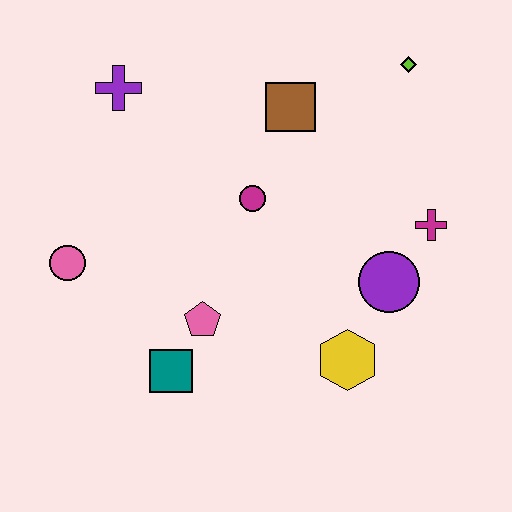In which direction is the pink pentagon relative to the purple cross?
The pink pentagon is below the purple cross.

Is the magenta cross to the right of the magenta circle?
Yes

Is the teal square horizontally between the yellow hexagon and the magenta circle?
No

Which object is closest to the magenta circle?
The brown square is closest to the magenta circle.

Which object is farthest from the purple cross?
The yellow hexagon is farthest from the purple cross.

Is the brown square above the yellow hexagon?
Yes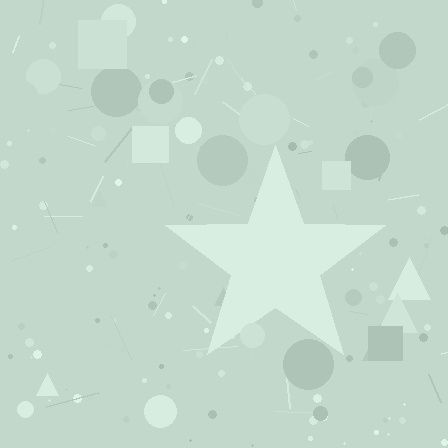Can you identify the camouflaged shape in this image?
The camouflaged shape is a star.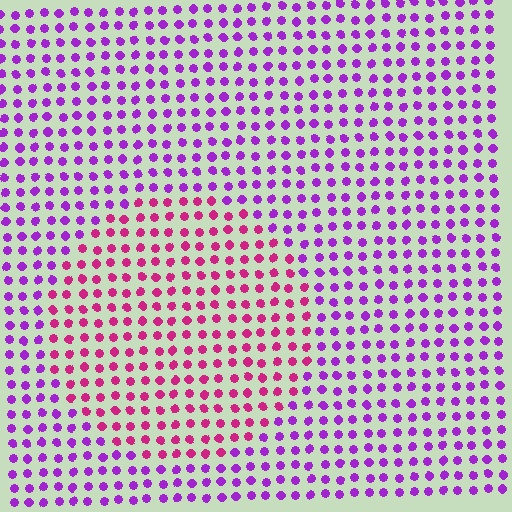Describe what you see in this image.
The image is filled with small purple elements in a uniform arrangement. A circle-shaped region is visible where the elements are tinted to a slightly different hue, forming a subtle color boundary.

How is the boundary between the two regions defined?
The boundary is defined purely by a slight shift in hue (about 42 degrees). Spacing, size, and orientation are identical on both sides.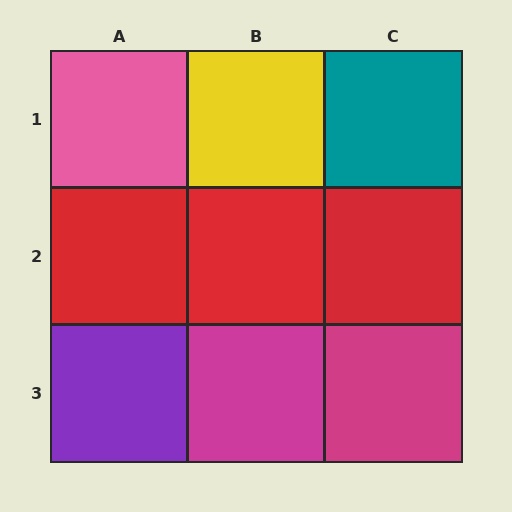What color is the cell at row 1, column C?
Teal.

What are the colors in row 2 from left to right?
Red, red, red.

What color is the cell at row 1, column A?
Pink.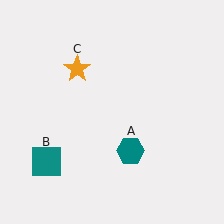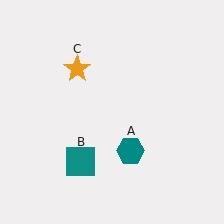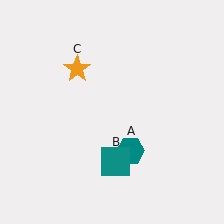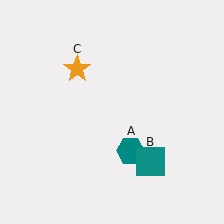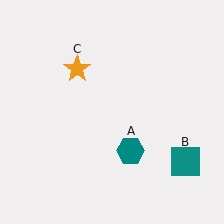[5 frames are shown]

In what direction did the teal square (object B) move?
The teal square (object B) moved right.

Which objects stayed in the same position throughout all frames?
Teal hexagon (object A) and orange star (object C) remained stationary.